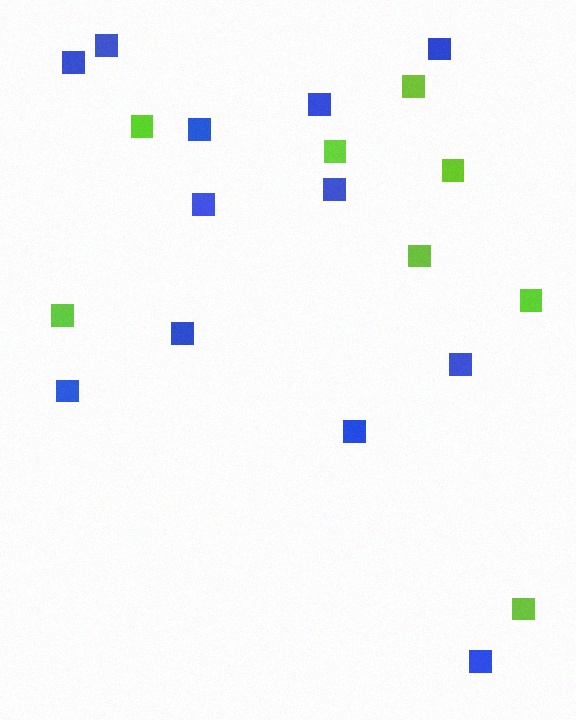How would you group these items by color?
There are 2 groups: one group of lime squares (8) and one group of blue squares (12).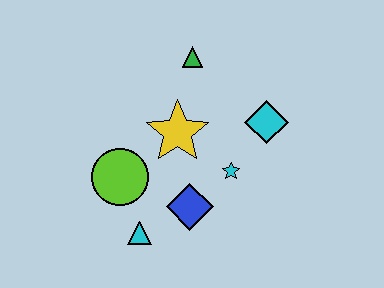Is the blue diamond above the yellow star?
No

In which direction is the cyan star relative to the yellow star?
The cyan star is to the right of the yellow star.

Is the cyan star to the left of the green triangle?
No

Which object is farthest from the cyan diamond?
The cyan triangle is farthest from the cyan diamond.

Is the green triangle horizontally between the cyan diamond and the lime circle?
Yes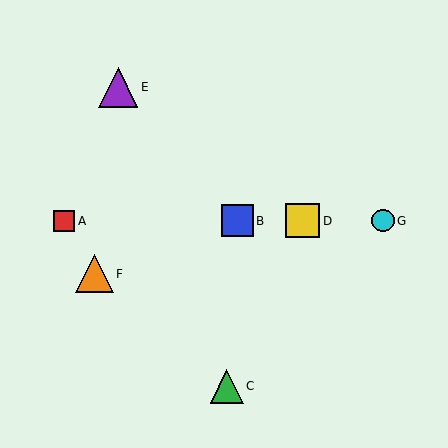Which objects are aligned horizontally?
Objects A, B, D, G are aligned horizontally.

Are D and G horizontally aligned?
Yes, both are at y≈221.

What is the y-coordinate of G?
Object G is at y≈221.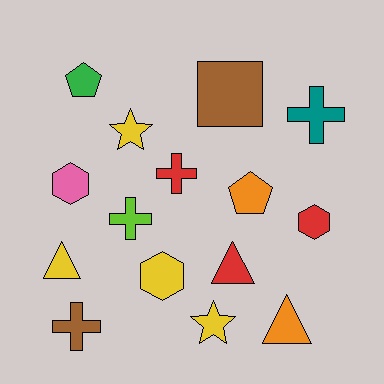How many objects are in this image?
There are 15 objects.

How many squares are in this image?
There is 1 square.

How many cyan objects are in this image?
There are no cyan objects.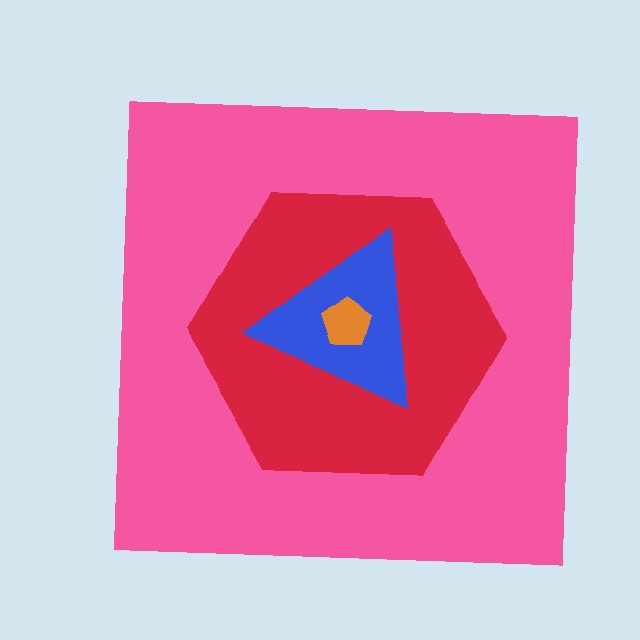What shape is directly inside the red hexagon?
The blue triangle.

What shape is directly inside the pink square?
The red hexagon.